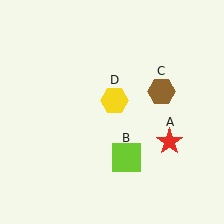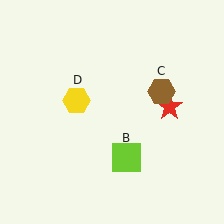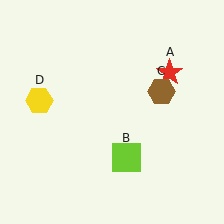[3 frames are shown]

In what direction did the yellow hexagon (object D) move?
The yellow hexagon (object D) moved left.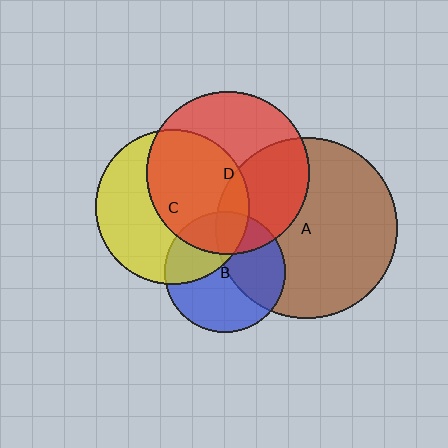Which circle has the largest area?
Circle A (brown).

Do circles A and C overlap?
Yes.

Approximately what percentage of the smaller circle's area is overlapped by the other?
Approximately 10%.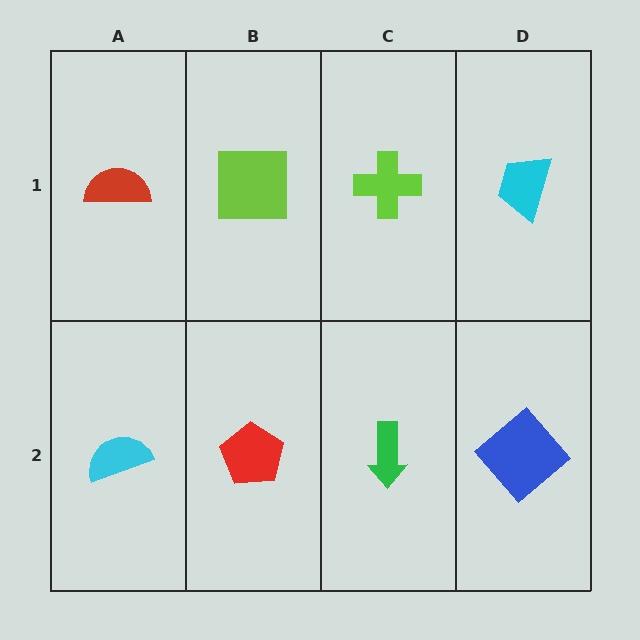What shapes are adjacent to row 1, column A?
A cyan semicircle (row 2, column A), a lime square (row 1, column B).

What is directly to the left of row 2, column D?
A green arrow.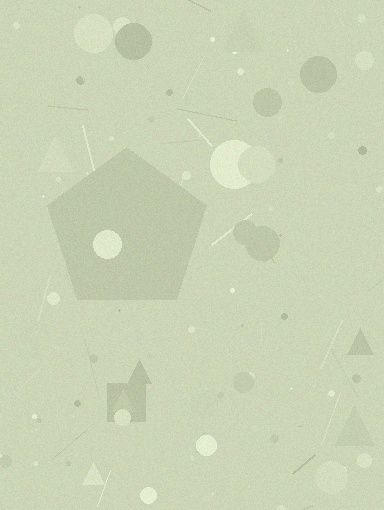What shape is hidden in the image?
A pentagon is hidden in the image.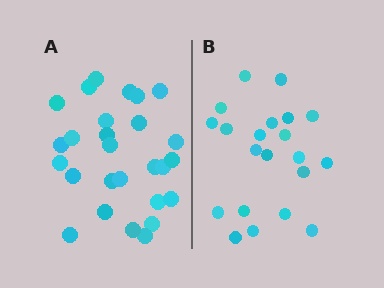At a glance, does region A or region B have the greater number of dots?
Region A (the left region) has more dots.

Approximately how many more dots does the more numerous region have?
Region A has about 6 more dots than region B.